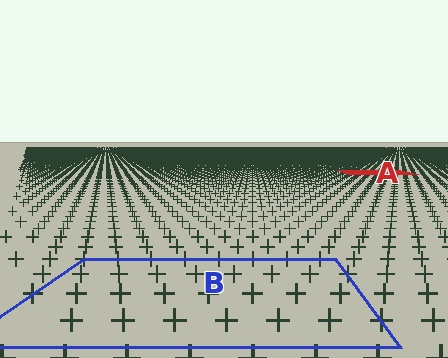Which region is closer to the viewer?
Region B is closer. The texture elements there are larger and more spread out.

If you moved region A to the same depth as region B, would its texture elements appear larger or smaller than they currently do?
They would appear larger. At a closer depth, the same texture elements are projected at a bigger on-screen size.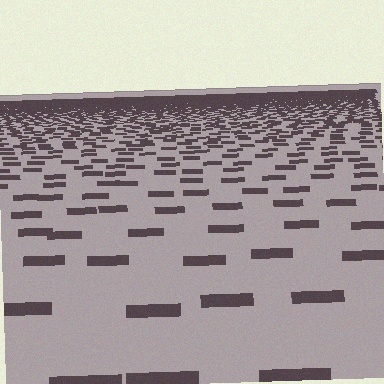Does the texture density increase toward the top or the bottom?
Density increases toward the top.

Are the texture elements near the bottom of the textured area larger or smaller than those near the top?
Larger. Near the bottom, elements are closer to the viewer and appear at a bigger on-screen size.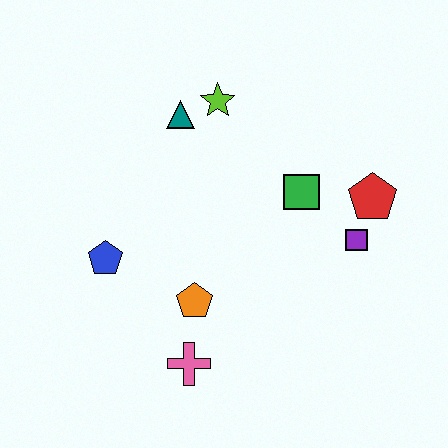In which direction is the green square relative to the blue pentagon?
The green square is to the right of the blue pentagon.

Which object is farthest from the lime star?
The pink cross is farthest from the lime star.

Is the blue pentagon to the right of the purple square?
No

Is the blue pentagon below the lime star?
Yes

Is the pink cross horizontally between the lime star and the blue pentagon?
Yes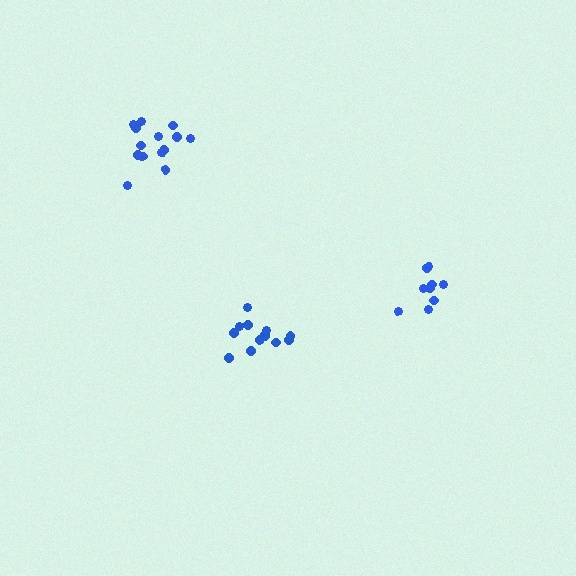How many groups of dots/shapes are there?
There are 3 groups.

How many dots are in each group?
Group 1: 9 dots, Group 2: 12 dots, Group 3: 14 dots (35 total).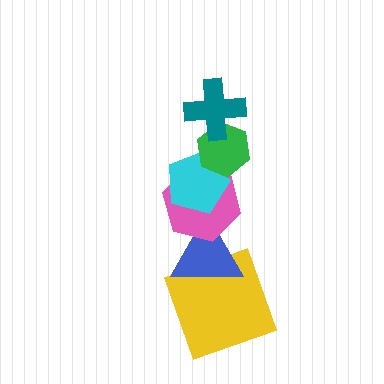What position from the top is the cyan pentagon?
The cyan pentagon is 3rd from the top.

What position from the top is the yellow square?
The yellow square is 6th from the top.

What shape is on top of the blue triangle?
The pink hexagon is on top of the blue triangle.